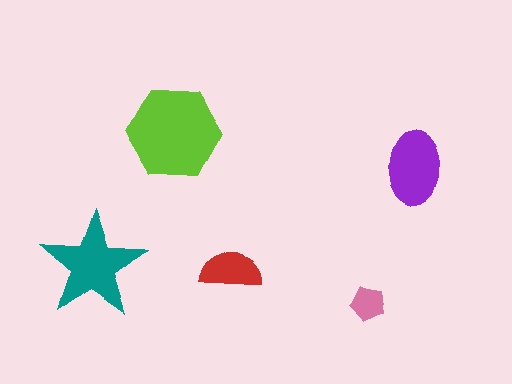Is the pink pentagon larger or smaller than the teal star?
Smaller.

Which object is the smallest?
The pink pentagon.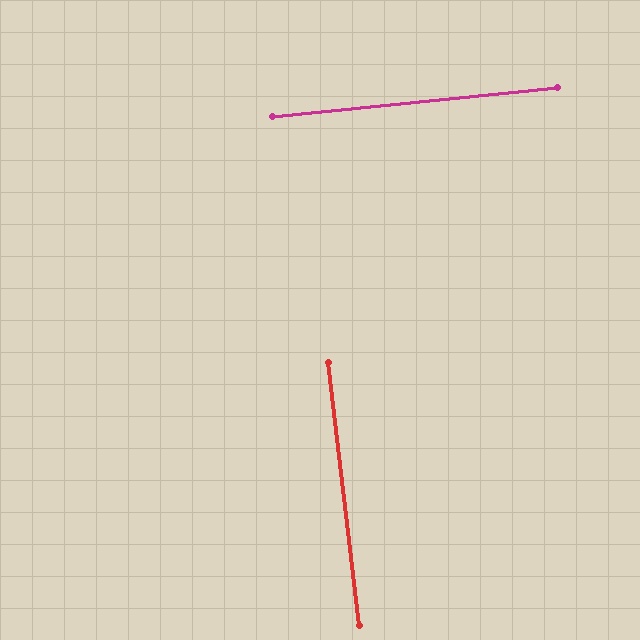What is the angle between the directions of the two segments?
Approximately 89 degrees.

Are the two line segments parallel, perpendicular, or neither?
Perpendicular — they meet at approximately 89°.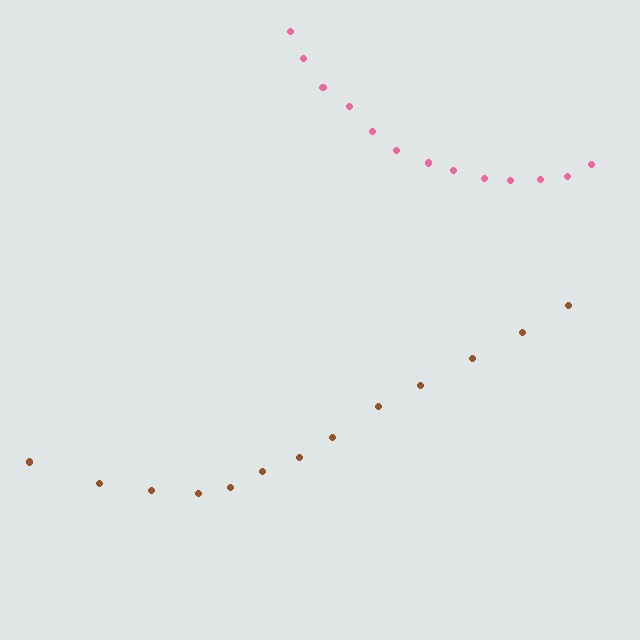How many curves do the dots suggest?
There are 2 distinct paths.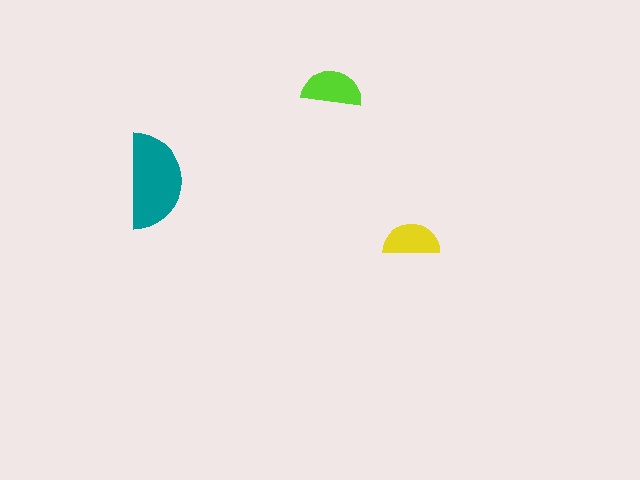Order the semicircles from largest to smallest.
the teal one, the lime one, the yellow one.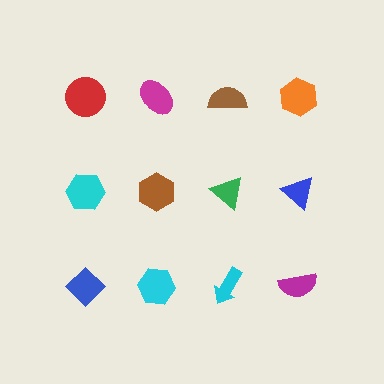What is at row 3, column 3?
A cyan arrow.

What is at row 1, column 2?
A magenta ellipse.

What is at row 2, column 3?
A green triangle.